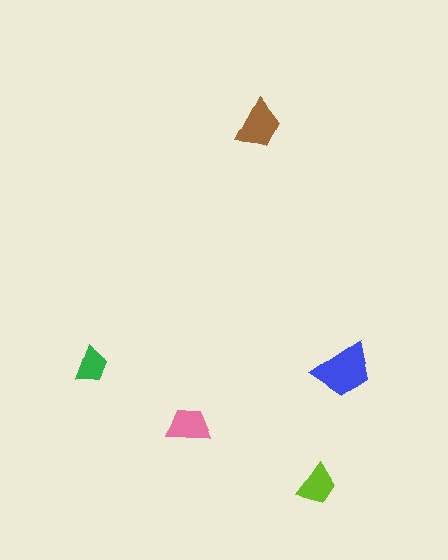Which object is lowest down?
The lime trapezoid is bottommost.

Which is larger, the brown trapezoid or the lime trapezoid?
The brown one.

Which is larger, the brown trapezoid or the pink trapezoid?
The brown one.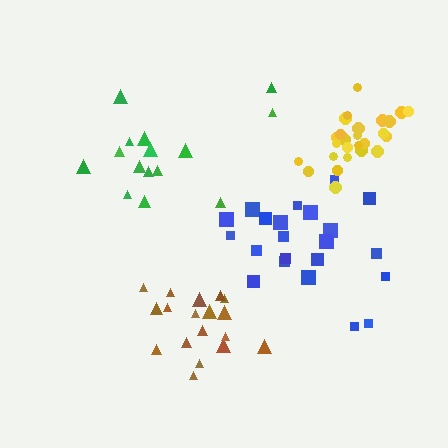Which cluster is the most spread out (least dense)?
Green.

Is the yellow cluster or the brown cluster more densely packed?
Yellow.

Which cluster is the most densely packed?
Yellow.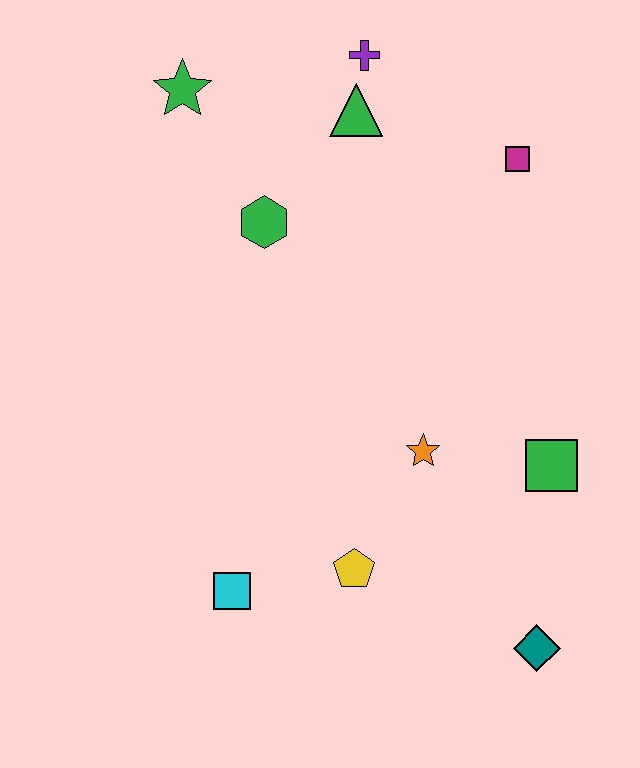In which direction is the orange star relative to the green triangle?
The orange star is below the green triangle.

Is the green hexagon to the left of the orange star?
Yes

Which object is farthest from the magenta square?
The cyan square is farthest from the magenta square.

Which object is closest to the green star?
The green hexagon is closest to the green star.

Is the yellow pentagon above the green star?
No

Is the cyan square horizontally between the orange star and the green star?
Yes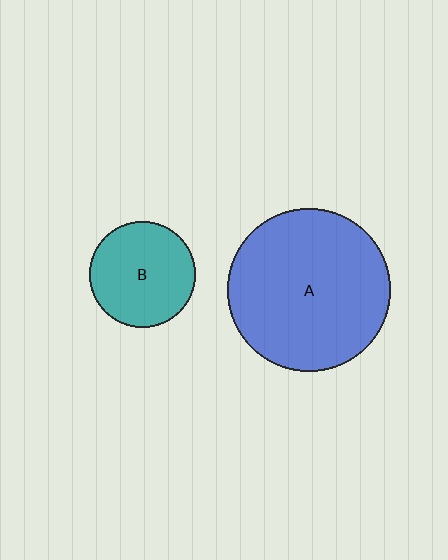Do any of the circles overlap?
No, none of the circles overlap.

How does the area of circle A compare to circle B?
Approximately 2.4 times.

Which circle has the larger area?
Circle A (blue).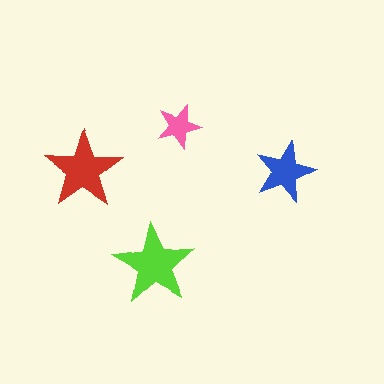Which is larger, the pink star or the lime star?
The lime one.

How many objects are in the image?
There are 4 objects in the image.